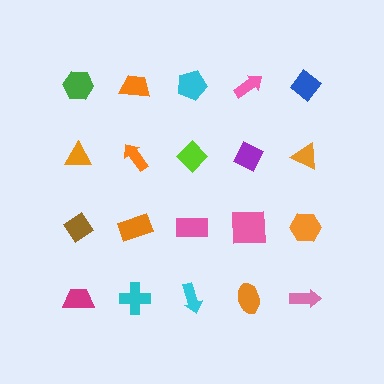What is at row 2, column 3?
A lime diamond.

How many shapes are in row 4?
5 shapes.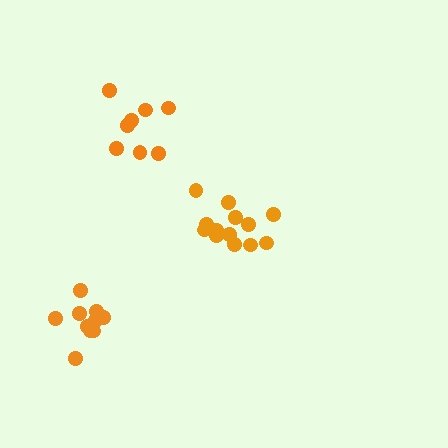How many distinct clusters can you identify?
There are 3 distinct clusters.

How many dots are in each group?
Group 1: 13 dots, Group 2: 8 dots, Group 3: 10 dots (31 total).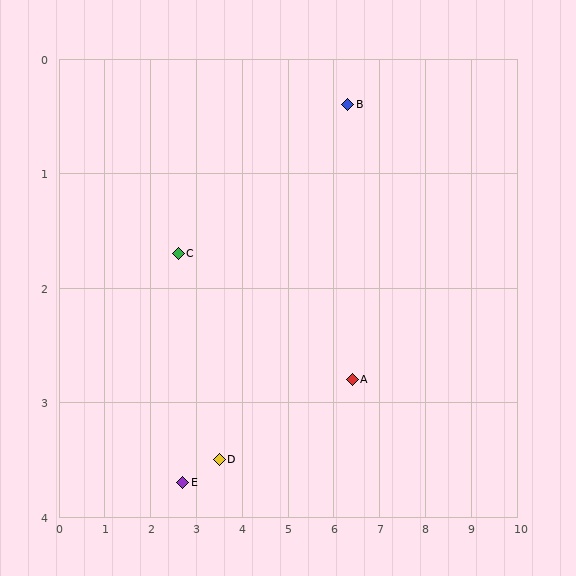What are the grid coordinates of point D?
Point D is at approximately (3.5, 3.5).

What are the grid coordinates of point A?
Point A is at approximately (6.4, 2.8).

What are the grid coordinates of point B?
Point B is at approximately (6.3, 0.4).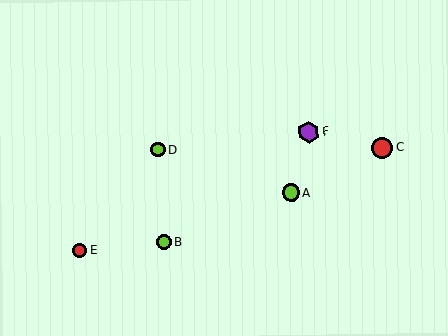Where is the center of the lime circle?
The center of the lime circle is at (164, 242).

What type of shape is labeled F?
Shape F is a purple hexagon.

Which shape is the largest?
The purple hexagon (labeled F) is the largest.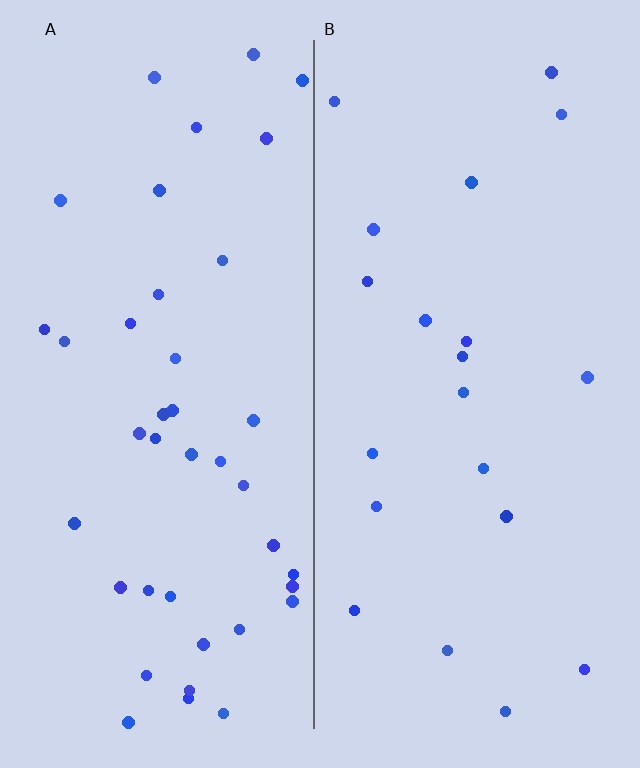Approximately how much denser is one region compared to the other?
Approximately 2.0× — region A over region B.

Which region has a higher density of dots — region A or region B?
A (the left).